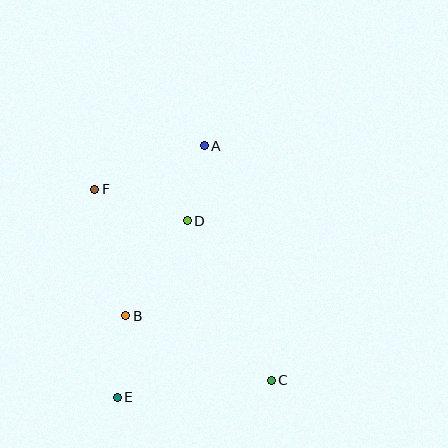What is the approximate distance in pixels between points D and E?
The distance between D and E is approximately 190 pixels.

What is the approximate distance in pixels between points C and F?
The distance between C and F is approximately 260 pixels.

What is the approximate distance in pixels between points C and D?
The distance between C and D is approximately 180 pixels.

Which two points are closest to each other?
Points A and D are closest to each other.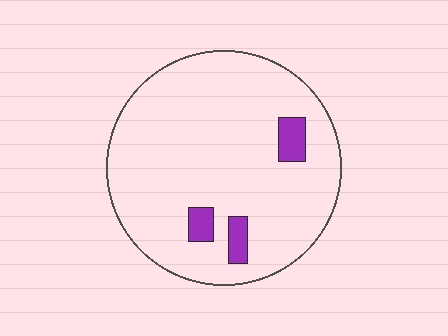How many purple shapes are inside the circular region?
3.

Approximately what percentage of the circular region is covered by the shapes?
Approximately 5%.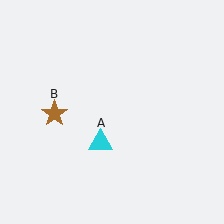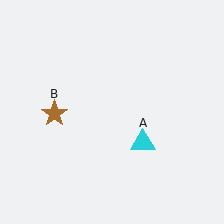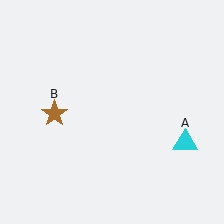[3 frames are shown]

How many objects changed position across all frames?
1 object changed position: cyan triangle (object A).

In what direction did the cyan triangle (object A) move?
The cyan triangle (object A) moved right.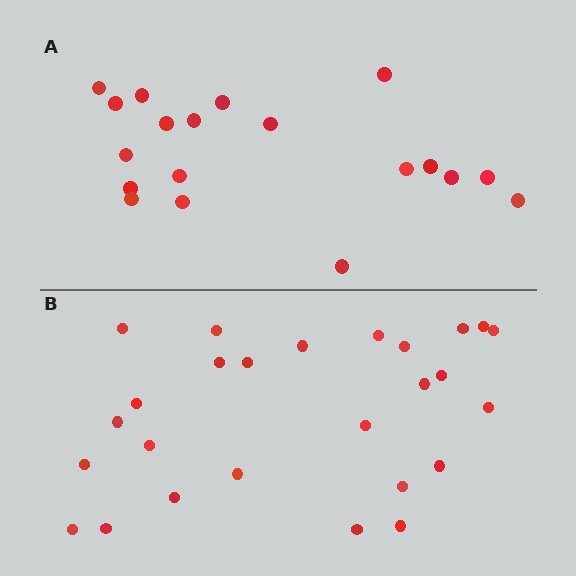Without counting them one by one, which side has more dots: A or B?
Region B (the bottom region) has more dots.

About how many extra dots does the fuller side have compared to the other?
Region B has roughly 8 or so more dots than region A.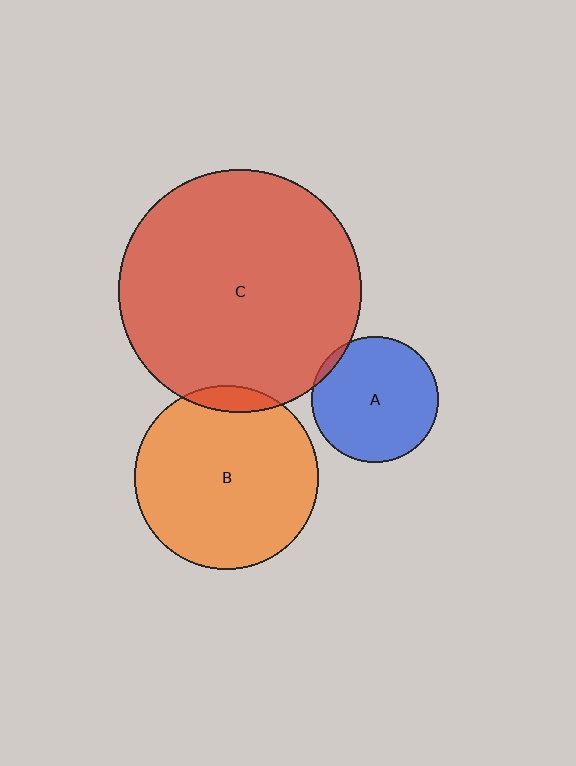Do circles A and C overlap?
Yes.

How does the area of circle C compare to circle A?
Approximately 3.7 times.